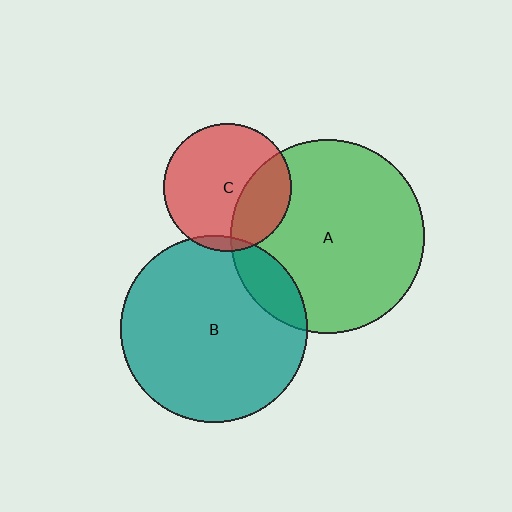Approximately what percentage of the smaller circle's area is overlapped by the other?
Approximately 5%.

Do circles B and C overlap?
Yes.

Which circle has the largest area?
Circle A (green).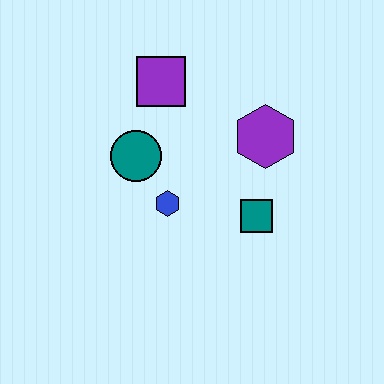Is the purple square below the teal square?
No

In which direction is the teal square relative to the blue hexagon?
The teal square is to the right of the blue hexagon.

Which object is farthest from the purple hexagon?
The teal circle is farthest from the purple hexagon.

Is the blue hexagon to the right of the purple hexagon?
No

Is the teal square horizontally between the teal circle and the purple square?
No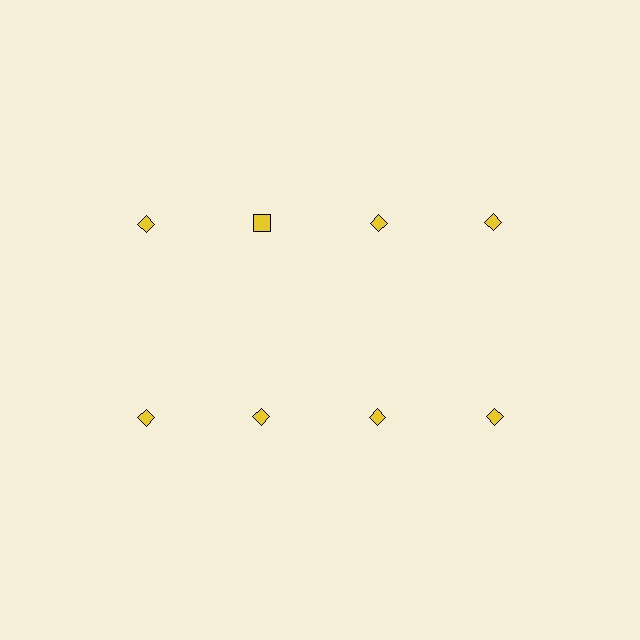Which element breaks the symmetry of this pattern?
The yellow square in the top row, second from left column breaks the symmetry. All other shapes are yellow diamonds.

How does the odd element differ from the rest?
It has a different shape: square instead of diamond.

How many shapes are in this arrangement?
There are 8 shapes arranged in a grid pattern.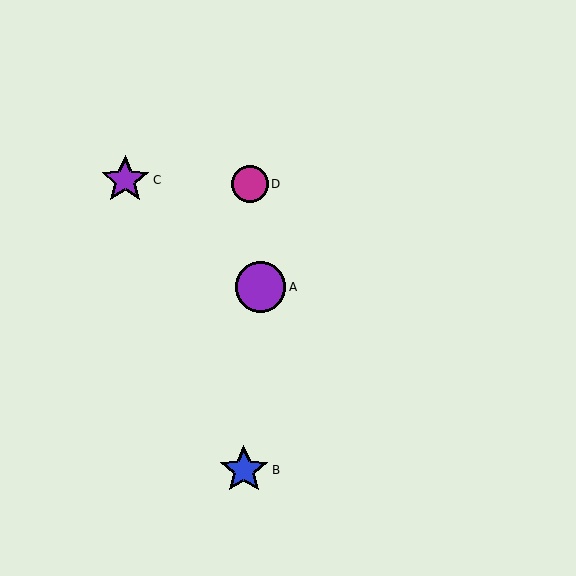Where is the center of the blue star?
The center of the blue star is at (244, 470).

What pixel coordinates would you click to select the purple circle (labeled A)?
Click at (260, 287) to select the purple circle A.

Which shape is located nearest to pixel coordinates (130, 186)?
The purple star (labeled C) at (125, 180) is nearest to that location.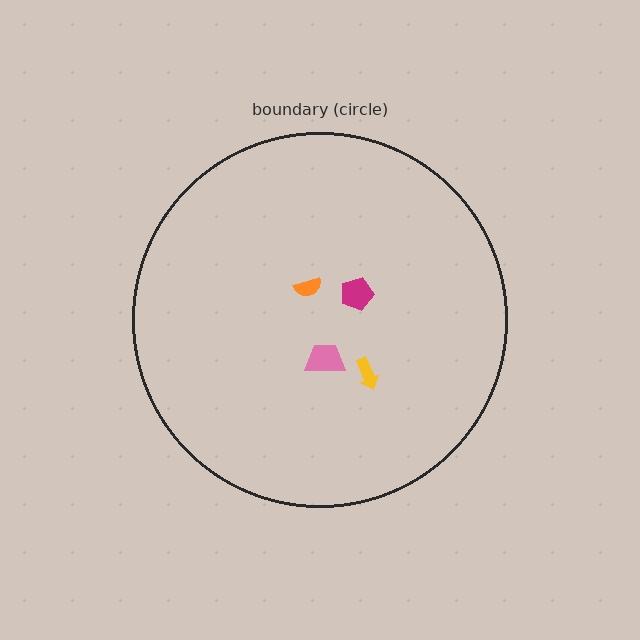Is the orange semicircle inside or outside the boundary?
Inside.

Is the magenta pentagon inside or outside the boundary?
Inside.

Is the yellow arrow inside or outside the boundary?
Inside.